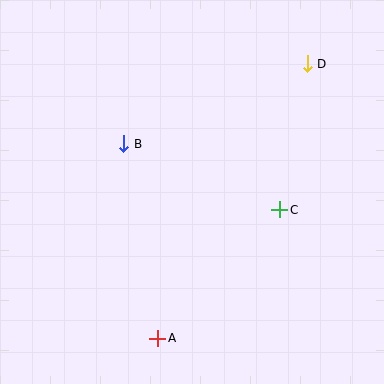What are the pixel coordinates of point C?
Point C is at (280, 210).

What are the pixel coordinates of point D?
Point D is at (307, 64).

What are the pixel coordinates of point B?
Point B is at (124, 144).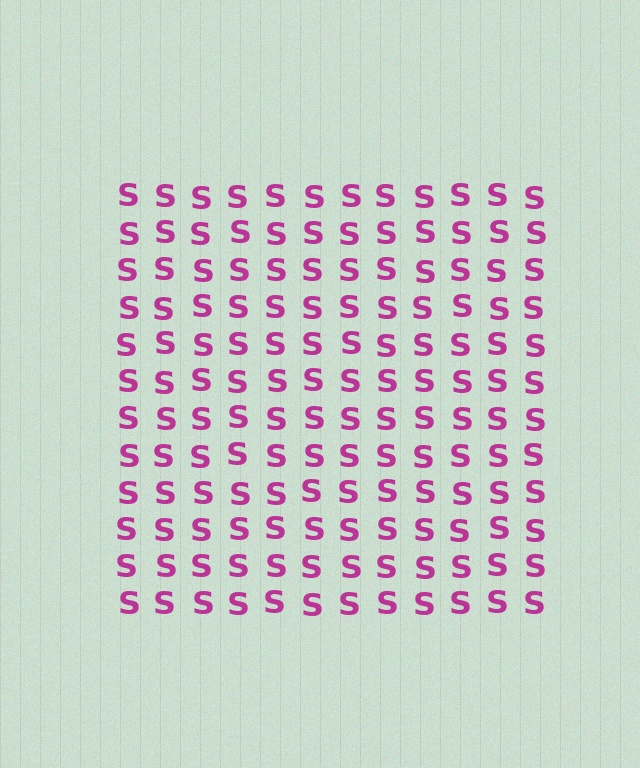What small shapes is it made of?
It is made of small letter S's.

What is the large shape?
The large shape is a square.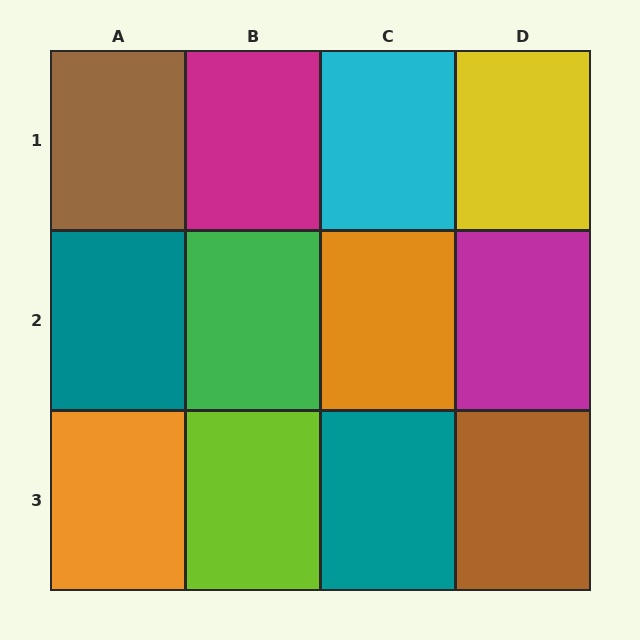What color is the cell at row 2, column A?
Teal.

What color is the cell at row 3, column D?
Brown.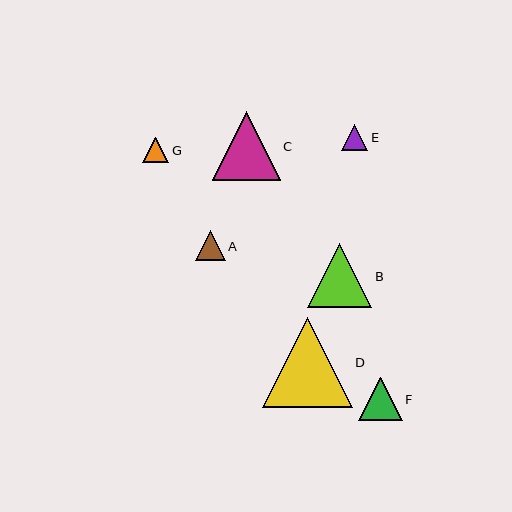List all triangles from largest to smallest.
From largest to smallest: D, C, B, F, A, E, G.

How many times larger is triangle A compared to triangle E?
Triangle A is approximately 1.1 times the size of triangle E.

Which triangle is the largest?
Triangle D is the largest with a size of approximately 89 pixels.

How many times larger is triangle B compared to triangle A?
Triangle B is approximately 2.2 times the size of triangle A.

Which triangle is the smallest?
Triangle G is the smallest with a size of approximately 26 pixels.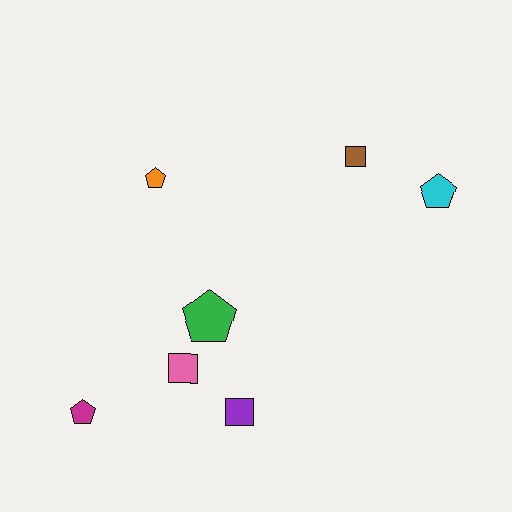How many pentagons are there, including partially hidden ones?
There are 4 pentagons.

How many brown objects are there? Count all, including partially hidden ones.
There is 1 brown object.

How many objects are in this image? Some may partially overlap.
There are 7 objects.